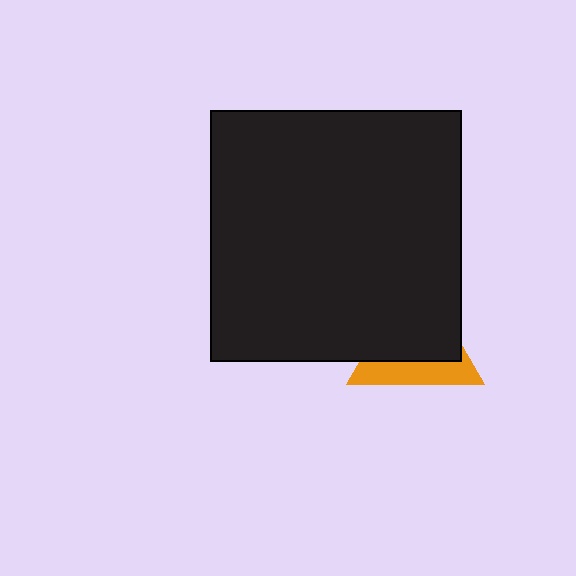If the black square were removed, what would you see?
You would see the complete orange triangle.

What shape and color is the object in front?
The object in front is a black square.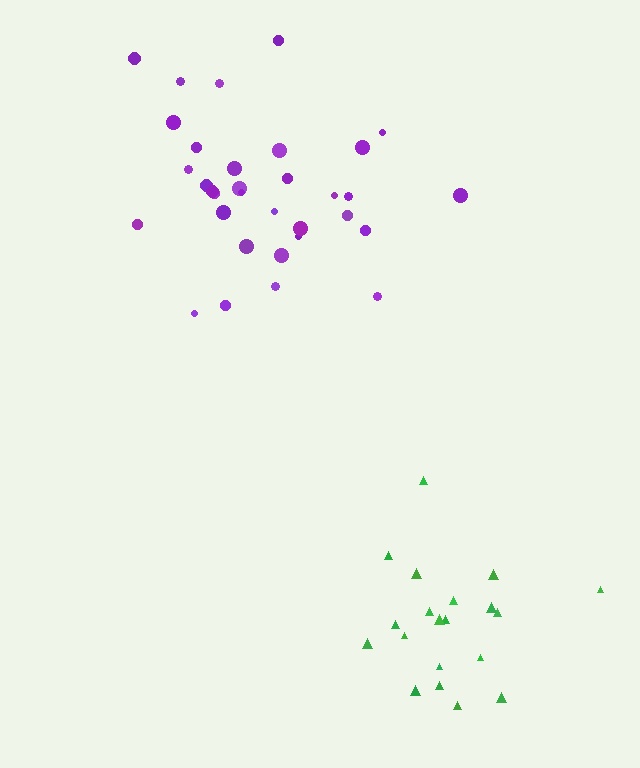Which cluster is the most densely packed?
Purple.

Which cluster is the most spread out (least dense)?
Green.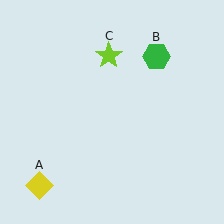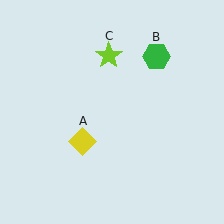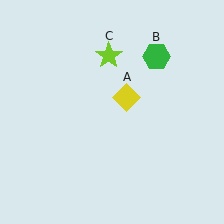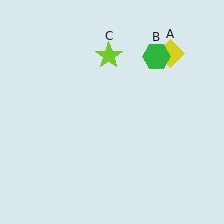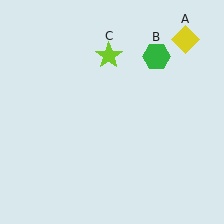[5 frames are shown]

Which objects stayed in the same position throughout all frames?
Green hexagon (object B) and lime star (object C) remained stationary.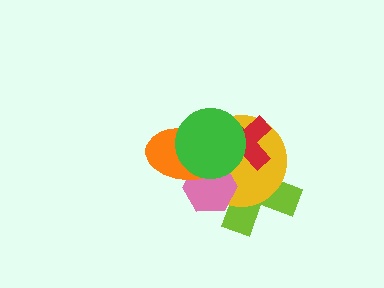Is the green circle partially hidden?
No, no other shape covers it.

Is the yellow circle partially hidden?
Yes, it is partially covered by another shape.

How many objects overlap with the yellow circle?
5 objects overlap with the yellow circle.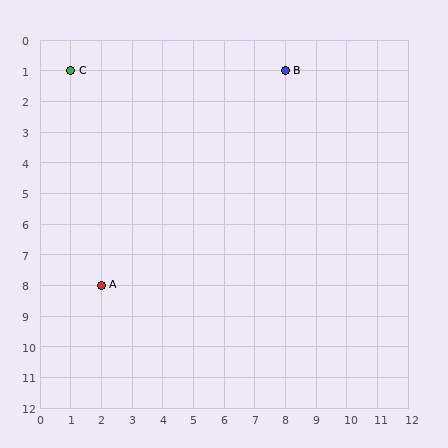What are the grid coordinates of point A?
Point A is at grid coordinates (2, 8).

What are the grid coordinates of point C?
Point C is at grid coordinates (1, 1).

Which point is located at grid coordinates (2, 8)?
Point A is at (2, 8).